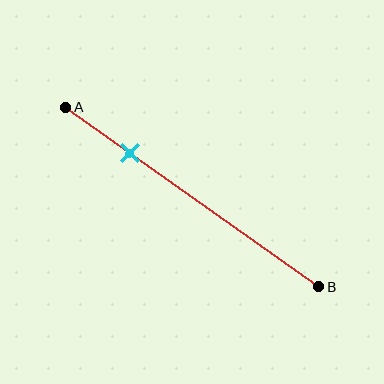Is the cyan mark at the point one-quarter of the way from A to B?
Yes, the mark is approximately at the one-quarter point.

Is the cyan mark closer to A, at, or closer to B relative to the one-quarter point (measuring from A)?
The cyan mark is approximately at the one-quarter point of segment AB.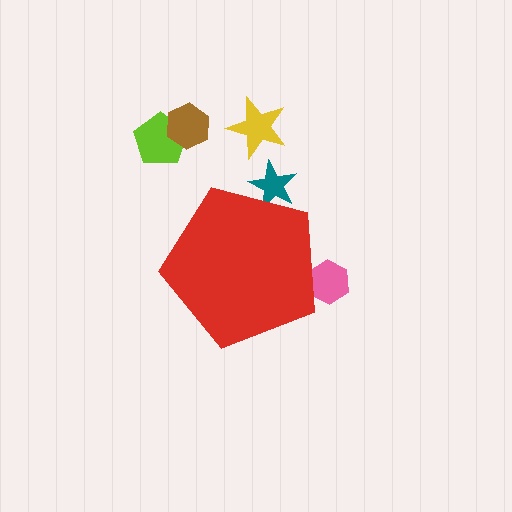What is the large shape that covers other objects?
A red pentagon.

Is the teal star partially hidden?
Yes, the teal star is partially hidden behind the red pentagon.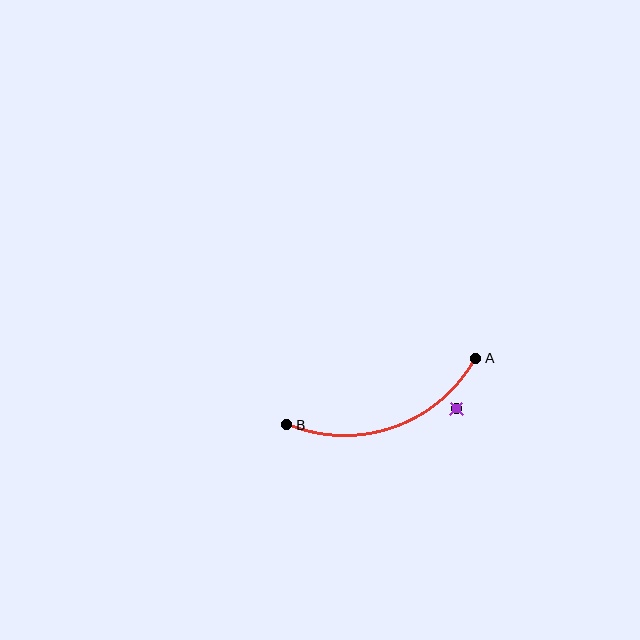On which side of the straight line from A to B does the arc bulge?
The arc bulges below the straight line connecting A and B.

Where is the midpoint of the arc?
The arc midpoint is the point on the curve farthest from the straight line joining A and B. It sits below that line.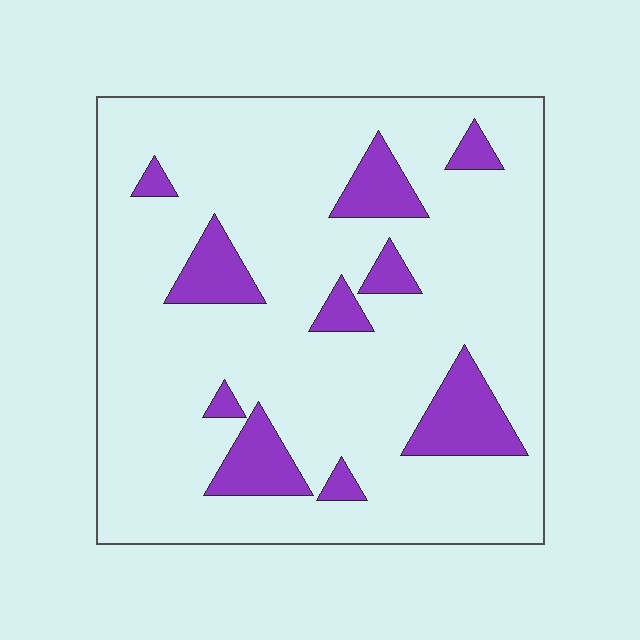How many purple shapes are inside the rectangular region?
10.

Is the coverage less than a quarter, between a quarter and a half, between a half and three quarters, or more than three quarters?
Less than a quarter.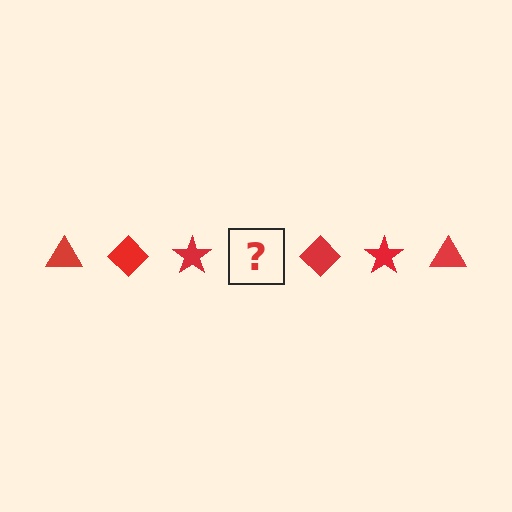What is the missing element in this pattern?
The missing element is a red triangle.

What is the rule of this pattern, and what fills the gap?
The rule is that the pattern cycles through triangle, diamond, star shapes in red. The gap should be filled with a red triangle.